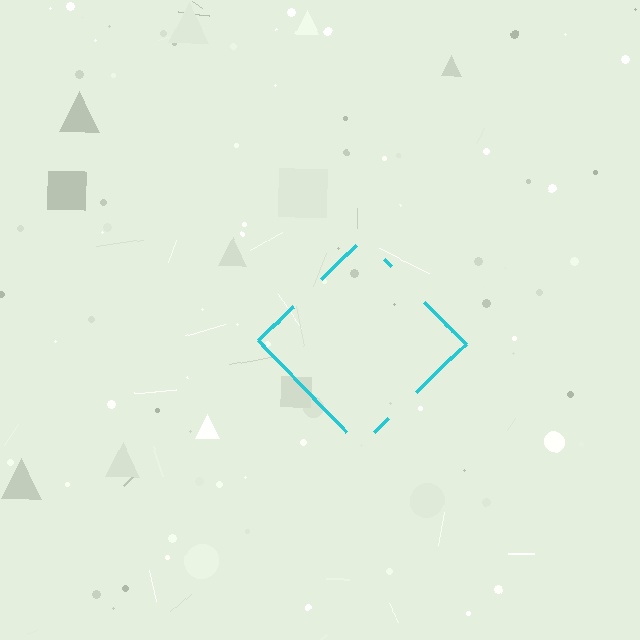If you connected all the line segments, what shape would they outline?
They would outline a diamond.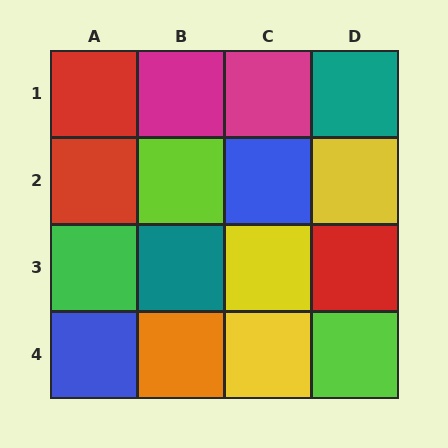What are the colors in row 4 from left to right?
Blue, orange, yellow, lime.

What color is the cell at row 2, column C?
Blue.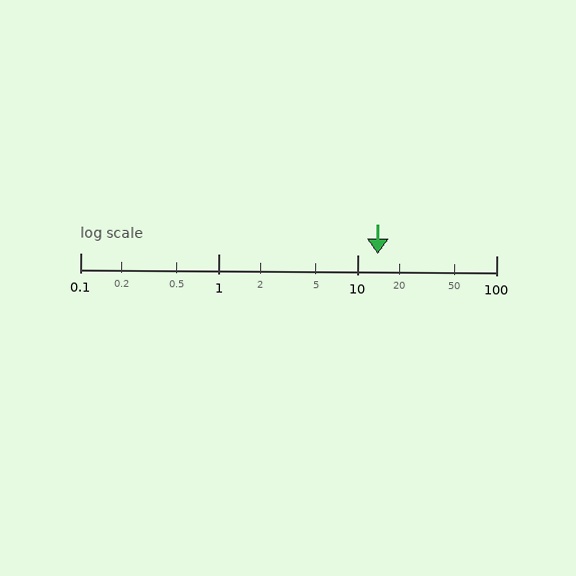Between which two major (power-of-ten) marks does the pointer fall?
The pointer is between 10 and 100.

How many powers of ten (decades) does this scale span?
The scale spans 3 decades, from 0.1 to 100.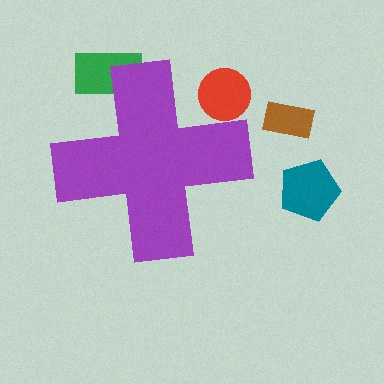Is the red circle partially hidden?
Yes, the red circle is partially hidden behind the purple cross.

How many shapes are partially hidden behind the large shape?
2 shapes are partially hidden.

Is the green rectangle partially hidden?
Yes, the green rectangle is partially hidden behind the purple cross.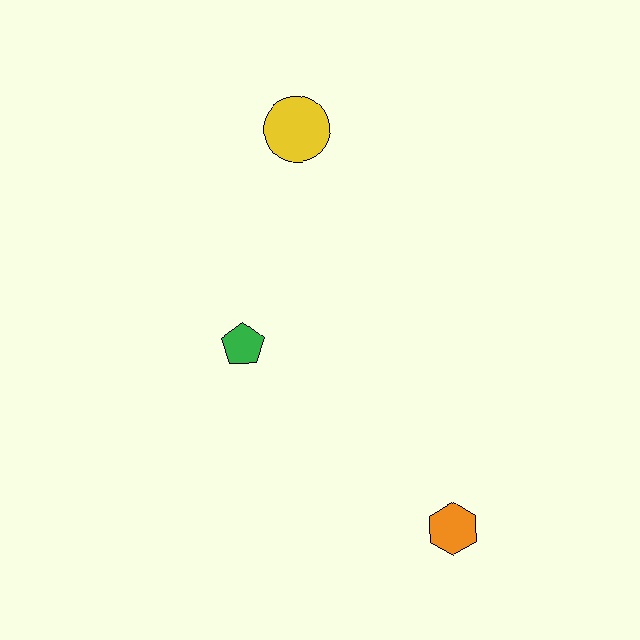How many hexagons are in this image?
There is 1 hexagon.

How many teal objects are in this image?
There are no teal objects.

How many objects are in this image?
There are 3 objects.